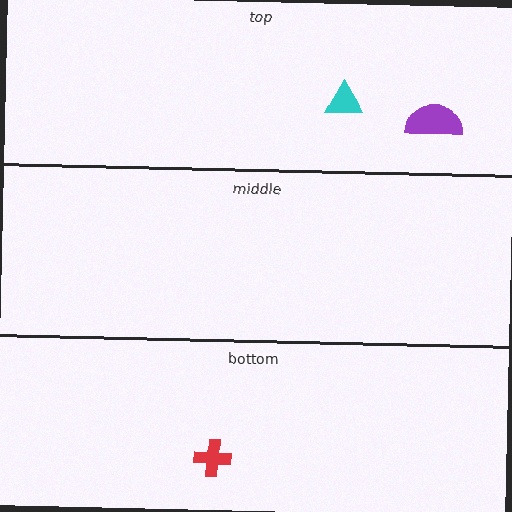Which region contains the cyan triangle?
The top region.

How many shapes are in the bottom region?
1.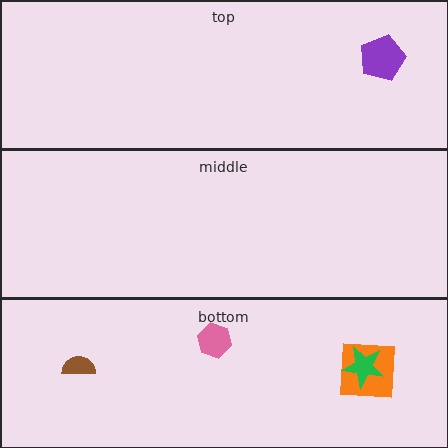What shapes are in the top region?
The purple pentagon.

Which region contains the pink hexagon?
The bottom region.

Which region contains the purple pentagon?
The top region.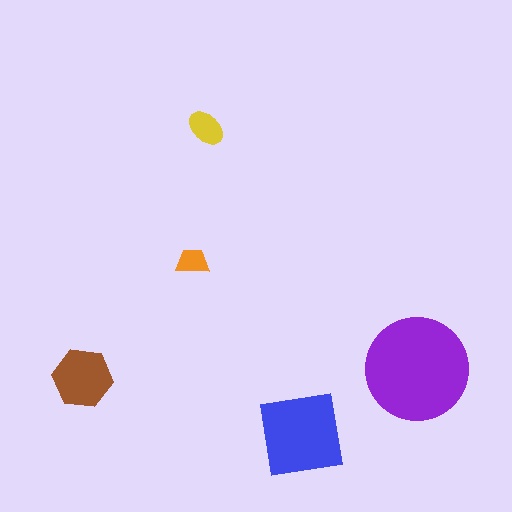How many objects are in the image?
There are 5 objects in the image.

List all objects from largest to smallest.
The purple circle, the blue square, the brown hexagon, the yellow ellipse, the orange trapezoid.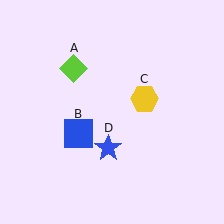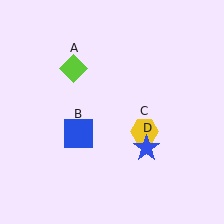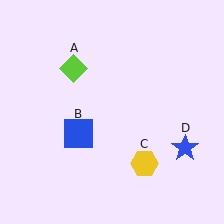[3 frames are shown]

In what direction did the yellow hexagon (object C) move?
The yellow hexagon (object C) moved down.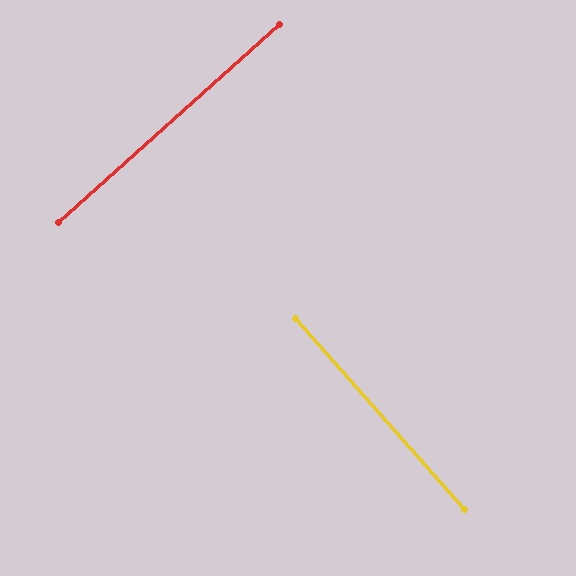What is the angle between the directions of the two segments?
Approximately 90 degrees.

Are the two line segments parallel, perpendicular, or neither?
Perpendicular — they meet at approximately 90°.